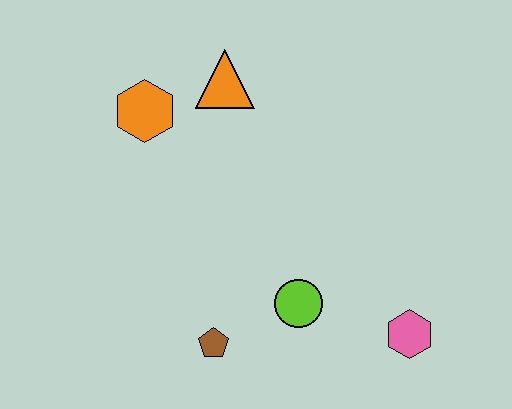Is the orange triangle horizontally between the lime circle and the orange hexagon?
Yes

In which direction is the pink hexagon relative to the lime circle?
The pink hexagon is to the right of the lime circle.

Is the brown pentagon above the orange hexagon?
No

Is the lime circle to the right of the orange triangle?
Yes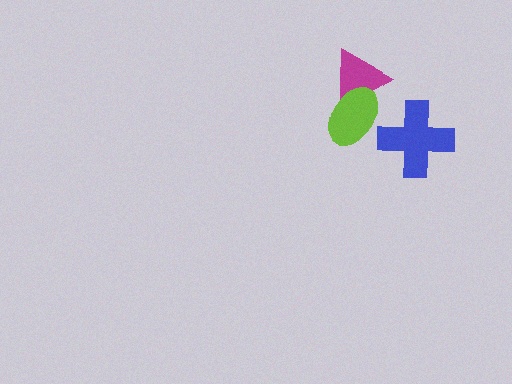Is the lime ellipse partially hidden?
No, no other shape covers it.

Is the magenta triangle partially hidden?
Yes, it is partially covered by another shape.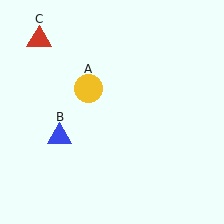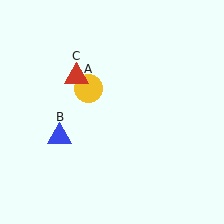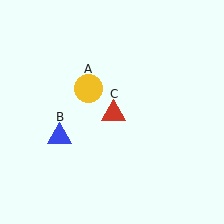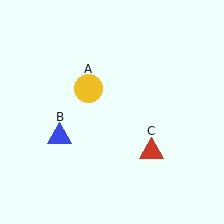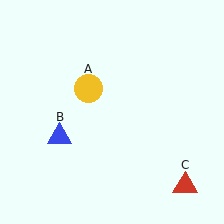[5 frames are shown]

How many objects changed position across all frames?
1 object changed position: red triangle (object C).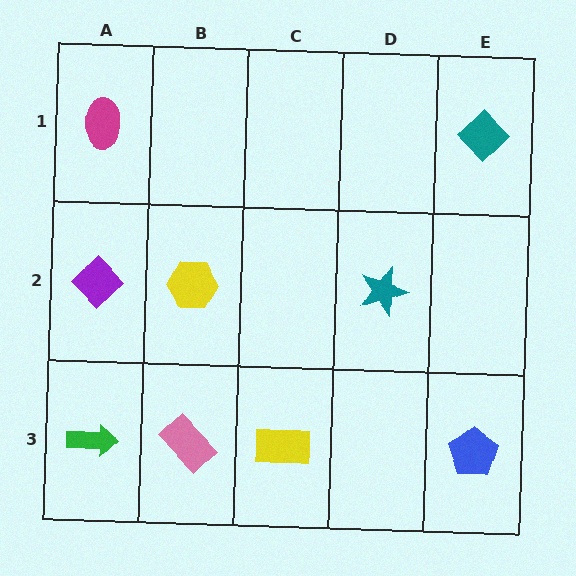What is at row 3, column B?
A pink rectangle.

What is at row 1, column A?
A magenta ellipse.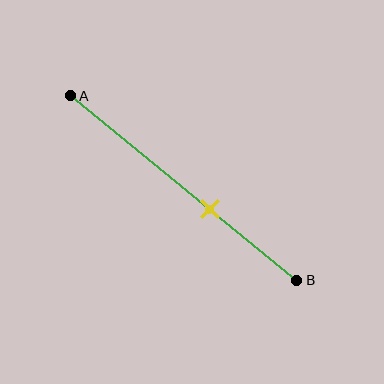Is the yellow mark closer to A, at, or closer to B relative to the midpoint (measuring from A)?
The yellow mark is closer to point B than the midpoint of segment AB.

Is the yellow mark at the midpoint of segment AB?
No, the mark is at about 60% from A, not at the 50% midpoint.